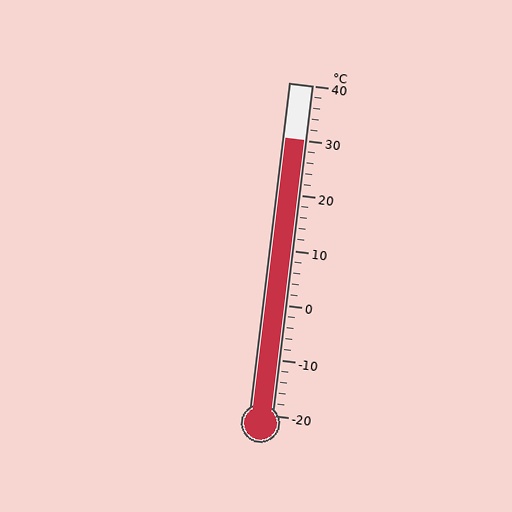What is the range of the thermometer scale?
The thermometer scale ranges from -20°C to 40°C.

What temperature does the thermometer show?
The thermometer shows approximately 30°C.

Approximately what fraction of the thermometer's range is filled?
The thermometer is filled to approximately 85% of its range.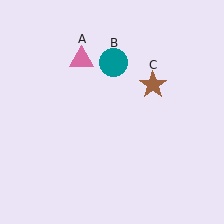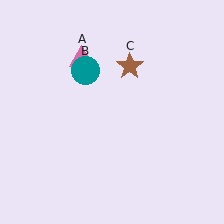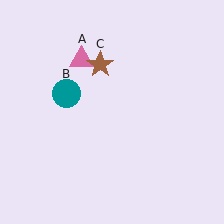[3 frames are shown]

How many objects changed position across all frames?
2 objects changed position: teal circle (object B), brown star (object C).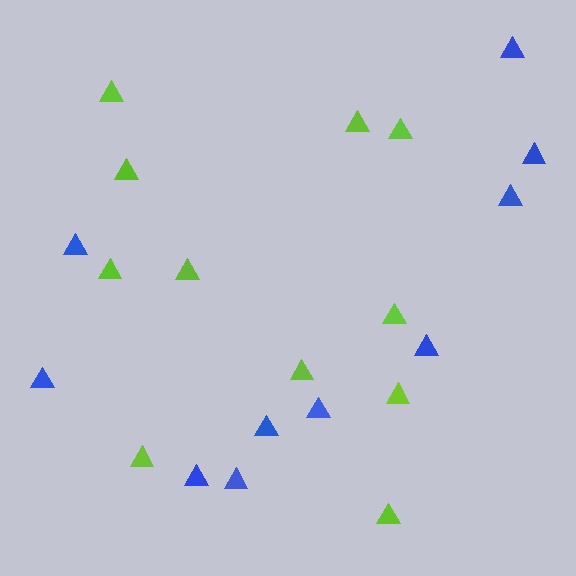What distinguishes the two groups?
There are 2 groups: one group of lime triangles (11) and one group of blue triangles (10).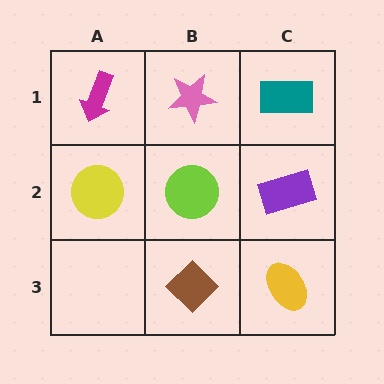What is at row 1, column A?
A magenta arrow.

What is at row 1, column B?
A pink star.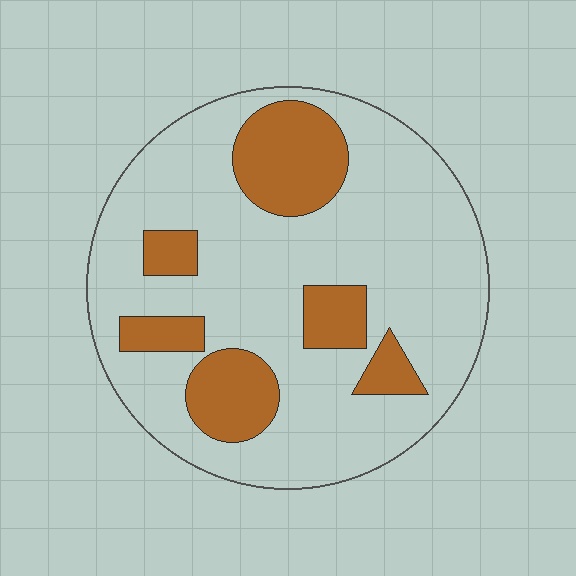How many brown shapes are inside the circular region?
6.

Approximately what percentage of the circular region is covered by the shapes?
Approximately 25%.